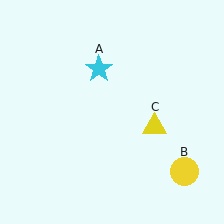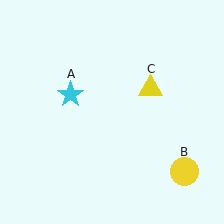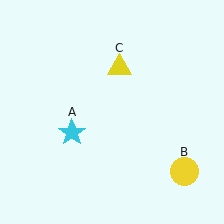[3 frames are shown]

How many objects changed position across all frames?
2 objects changed position: cyan star (object A), yellow triangle (object C).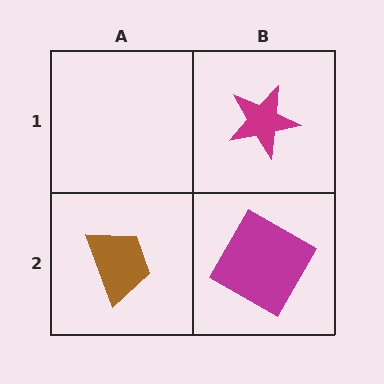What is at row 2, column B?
A magenta diamond.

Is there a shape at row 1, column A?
No, that cell is empty.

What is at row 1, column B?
A magenta star.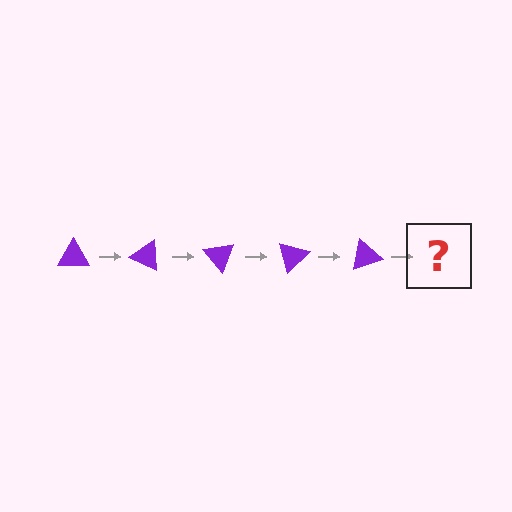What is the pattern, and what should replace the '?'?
The pattern is that the triangle rotates 25 degrees each step. The '?' should be a purple triangle rotated 125 degrees.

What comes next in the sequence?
The next element should be a purple triangle rotated 125 degrees.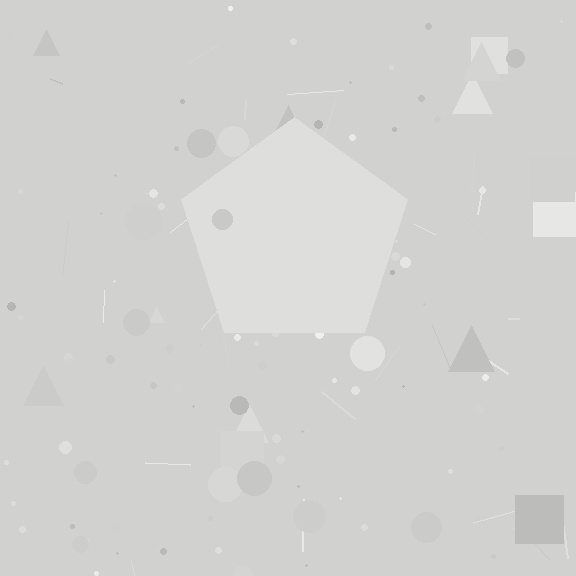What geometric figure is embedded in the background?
A pentagon is embedded in the background.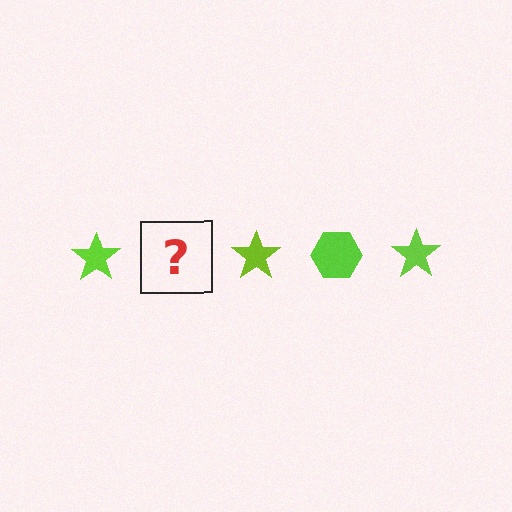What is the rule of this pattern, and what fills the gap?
The rule is that the pattern cycles through star, hexagon shapes in lime. The gap should be filled with a lime hexagon.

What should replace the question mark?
The question mark should be replaced with a lime hexagon.